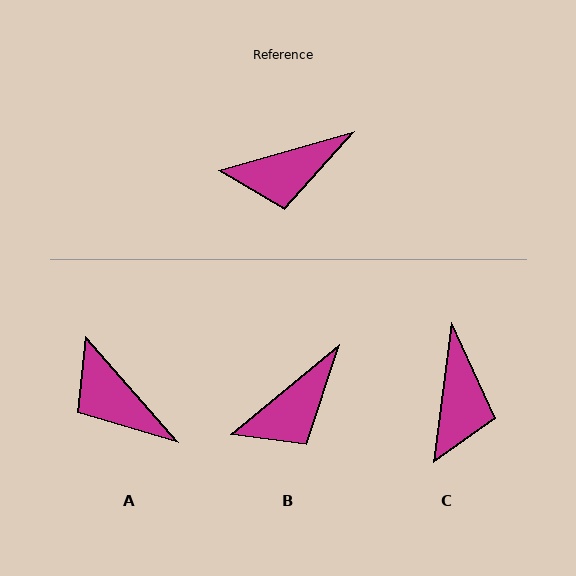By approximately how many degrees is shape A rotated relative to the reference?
Approximately 65 degrees clockwise.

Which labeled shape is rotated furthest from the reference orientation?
C, about 66 degrees away.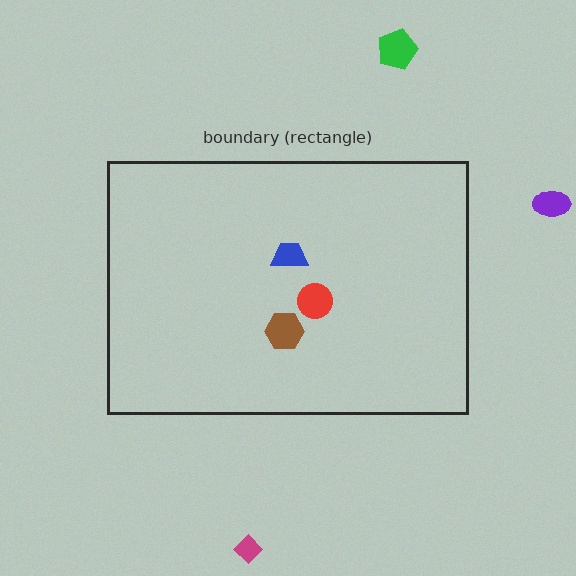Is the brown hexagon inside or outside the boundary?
Inside.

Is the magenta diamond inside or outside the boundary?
Outside.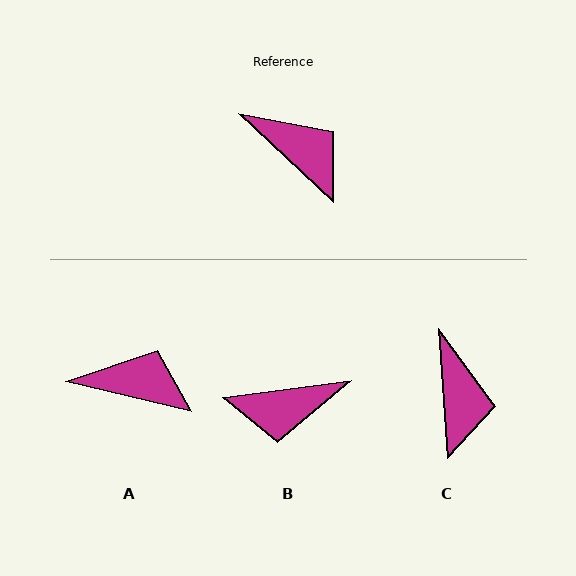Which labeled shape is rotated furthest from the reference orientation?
B, about 129 degrees away.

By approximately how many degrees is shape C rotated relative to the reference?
Approximately 43 degrees clockwise.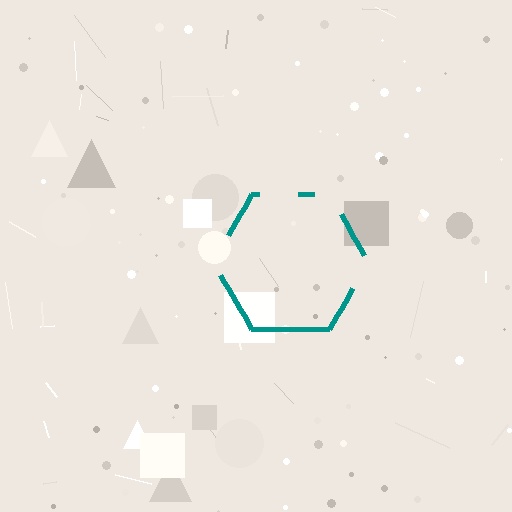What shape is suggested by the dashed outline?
The dashed outline suggests a hexagon.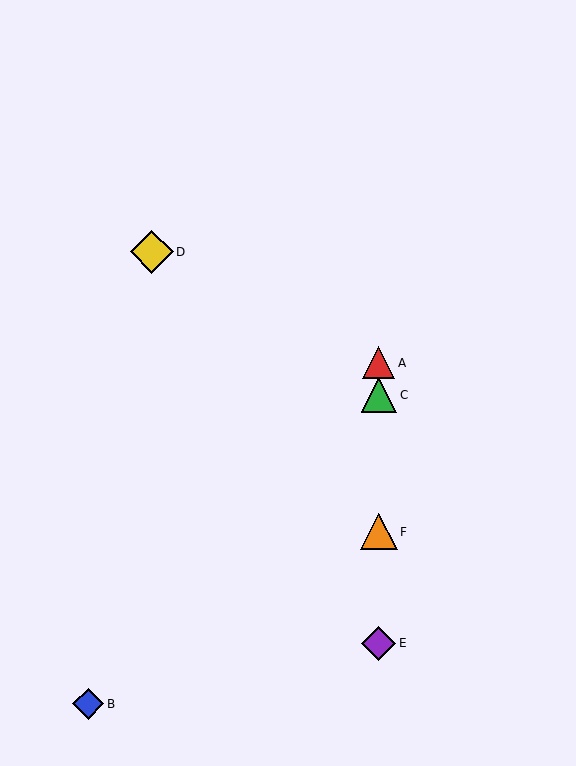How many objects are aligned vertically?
4 objects (A, C, E, F) are aligned vertically.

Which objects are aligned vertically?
Objects A, C, E, F are aligned vertically.